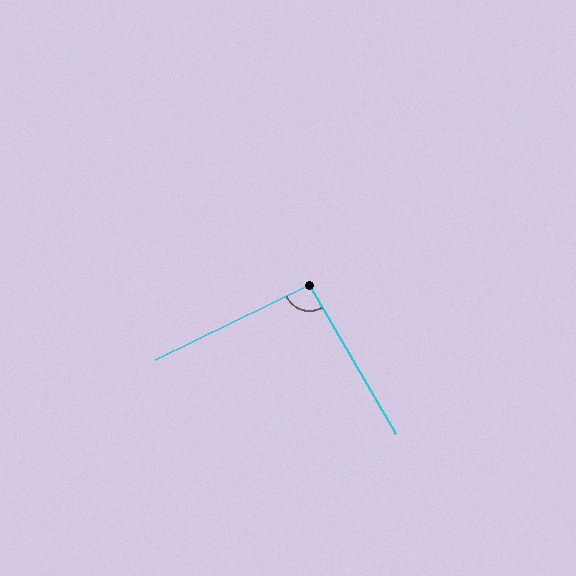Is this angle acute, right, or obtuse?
It is approximately a right angle.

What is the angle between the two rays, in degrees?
Approximately 94 degrees.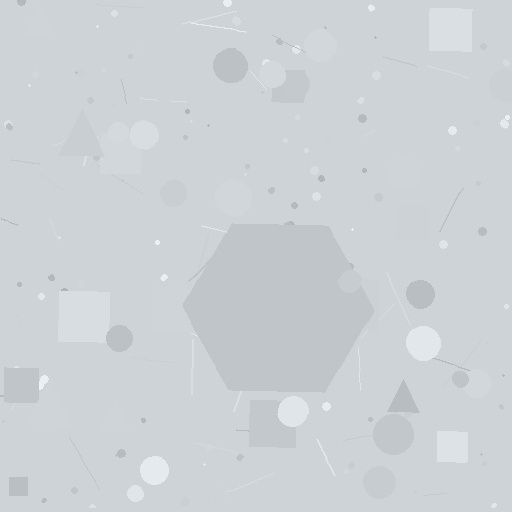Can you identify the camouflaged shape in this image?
The camouflaged shape is a hexagon.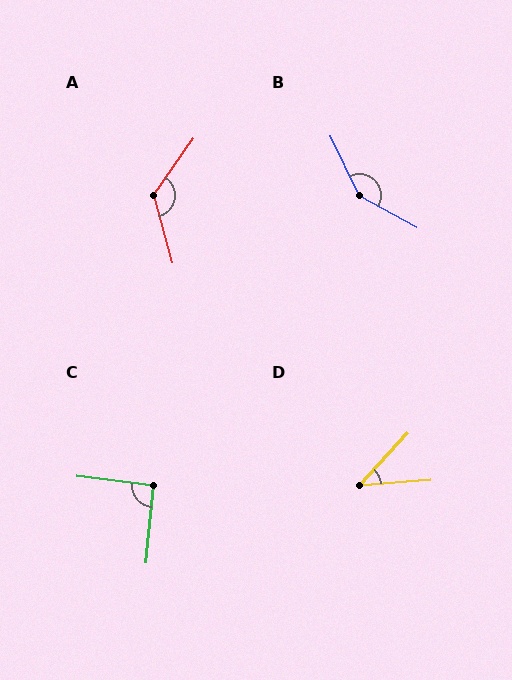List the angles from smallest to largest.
D (43°), C (92°), A (130°), B (144°).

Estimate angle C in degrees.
Approximately 92 degrees.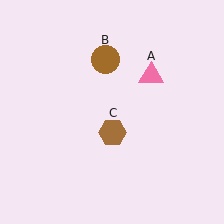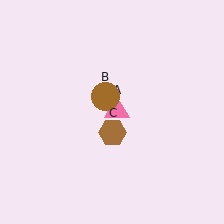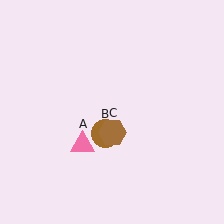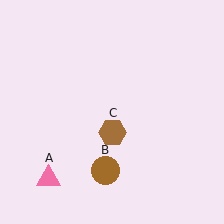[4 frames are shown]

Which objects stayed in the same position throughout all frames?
Brown hexagon (object C) remained stationary.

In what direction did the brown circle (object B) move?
The brown circle (object B) moved down.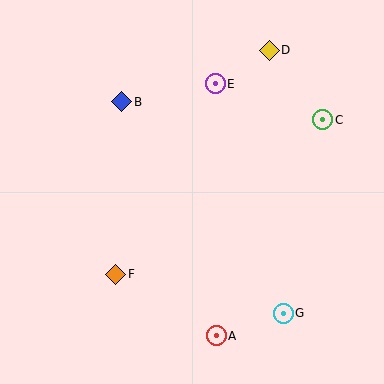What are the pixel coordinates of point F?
Point F is at (116, 274).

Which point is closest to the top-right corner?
Point D is closest to the top-right corner.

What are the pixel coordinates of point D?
Point D is at (269, 50).